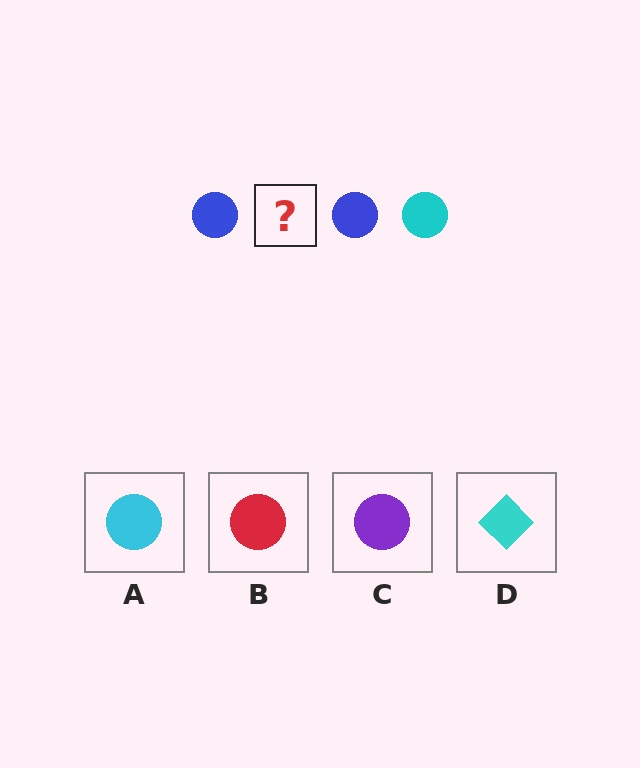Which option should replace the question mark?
Option A.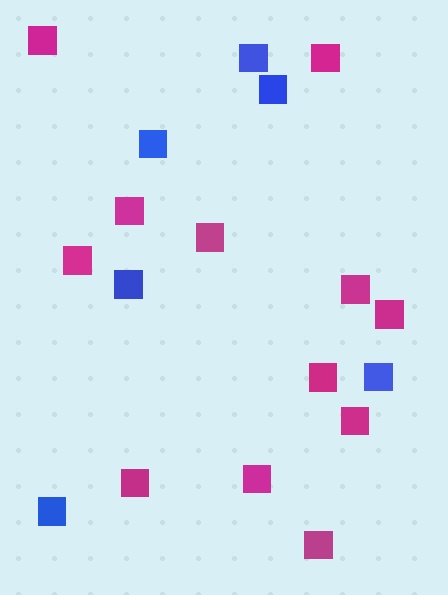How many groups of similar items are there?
There are 2 groups: one group of blue squares (6) and one group of magenta squares (12).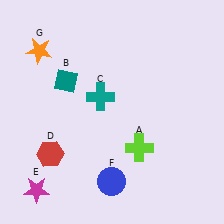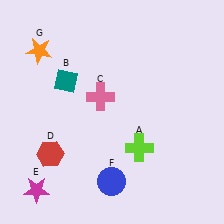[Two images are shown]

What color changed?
The cross (C) changed from teal in Image 1 to pink in Image 2.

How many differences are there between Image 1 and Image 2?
There is 1 difference between the two images.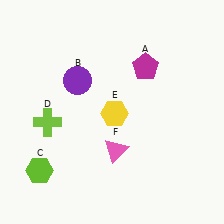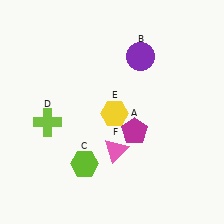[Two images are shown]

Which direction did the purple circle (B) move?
The purple circle (B) moved right.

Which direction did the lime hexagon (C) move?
The lime hexagon (C) moved right.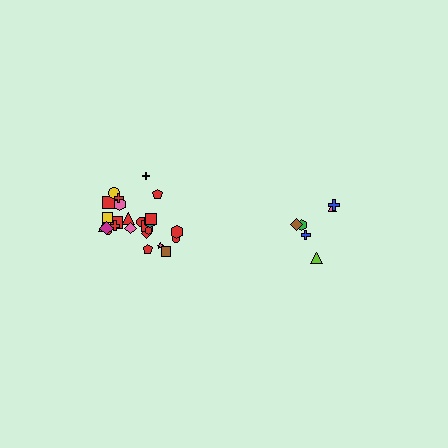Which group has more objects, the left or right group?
The left group.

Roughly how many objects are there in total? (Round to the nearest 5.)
Roughly 30 objects in total.